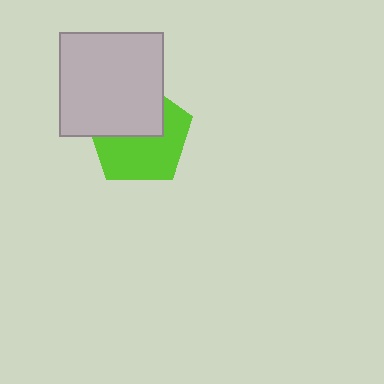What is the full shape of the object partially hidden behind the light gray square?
The partially hidden object is a lime pentagon.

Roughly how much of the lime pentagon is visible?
About half of it is visible (roughly 56%).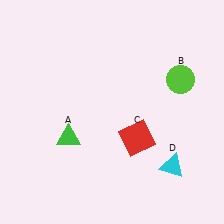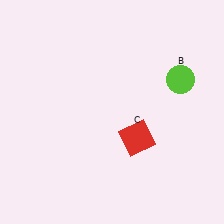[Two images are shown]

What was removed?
The green triangle (A), the cyan triangle (D) were removed in Image 2.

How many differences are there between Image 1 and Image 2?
There are 2 differences between the two images.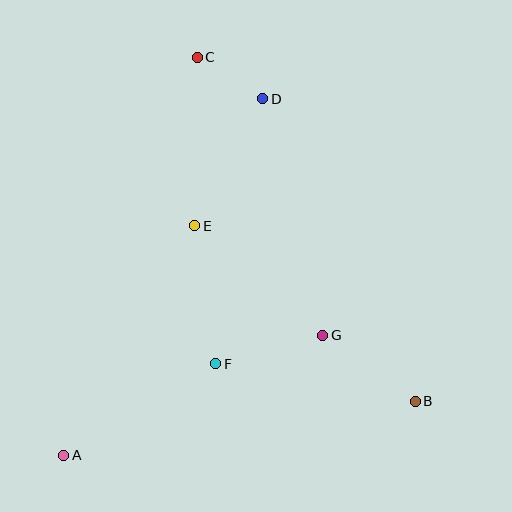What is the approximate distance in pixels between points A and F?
The distance between A and F is approximately 177 pixels.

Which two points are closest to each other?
Points C and D are closest to each other.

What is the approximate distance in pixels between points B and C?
The distance between B and C is approximately 407 pixels.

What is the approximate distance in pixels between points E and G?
The distance between E and G is approximately 168 pixels.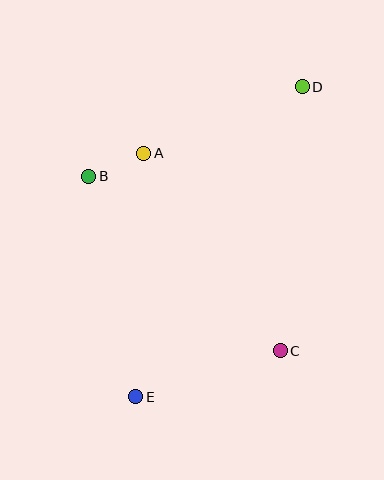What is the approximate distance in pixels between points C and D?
The distance between C and D is approximately 265 pixels.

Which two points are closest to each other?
Points A and B are closest to each other.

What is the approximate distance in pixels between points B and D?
The distance between B and D is approximately 231 pixels.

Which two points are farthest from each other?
Points D and E are farthest from each other.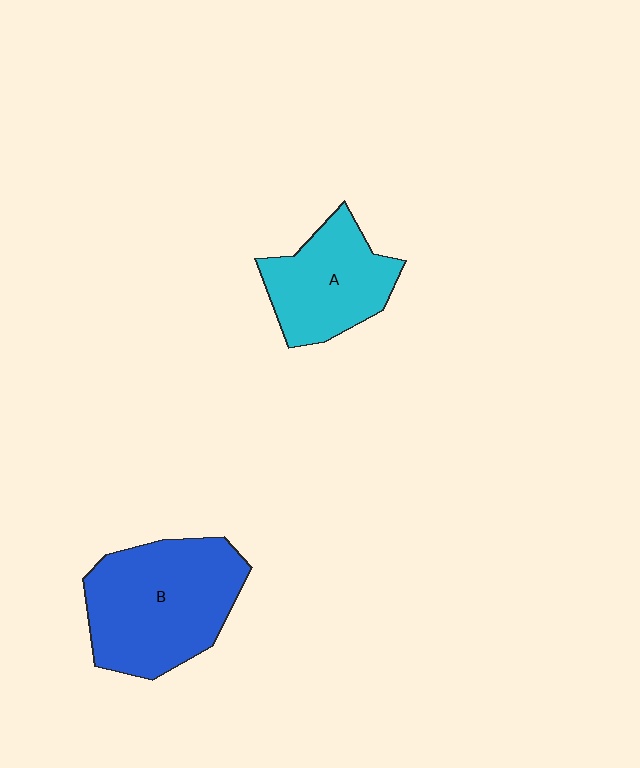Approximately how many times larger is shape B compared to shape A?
Approximately 1.5 times.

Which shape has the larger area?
Shape B (blue).